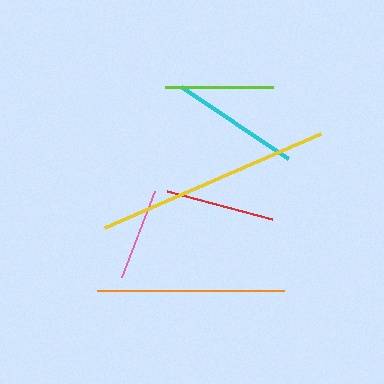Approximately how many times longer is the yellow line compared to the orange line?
The yellow line is approximately 1.3 times the length of the orange line.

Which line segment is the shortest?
The pink line is the shortest at approximately 92 pixels.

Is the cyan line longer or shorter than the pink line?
The cyan line is longer than the pink line.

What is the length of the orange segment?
The orange segment is approximately 187 pixels long.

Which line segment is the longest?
The yellow line is the longest at approximately 236 pixels.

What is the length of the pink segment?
The pink segment is approximately 92 pixels long.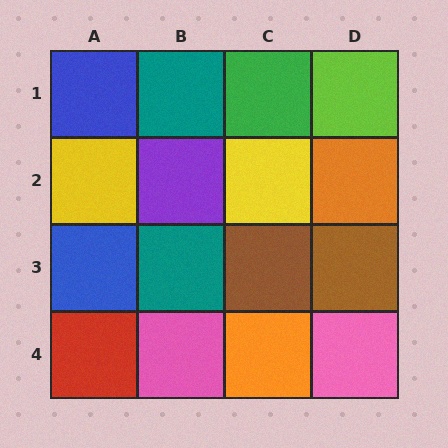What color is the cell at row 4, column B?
Pink.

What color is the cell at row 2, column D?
Orange.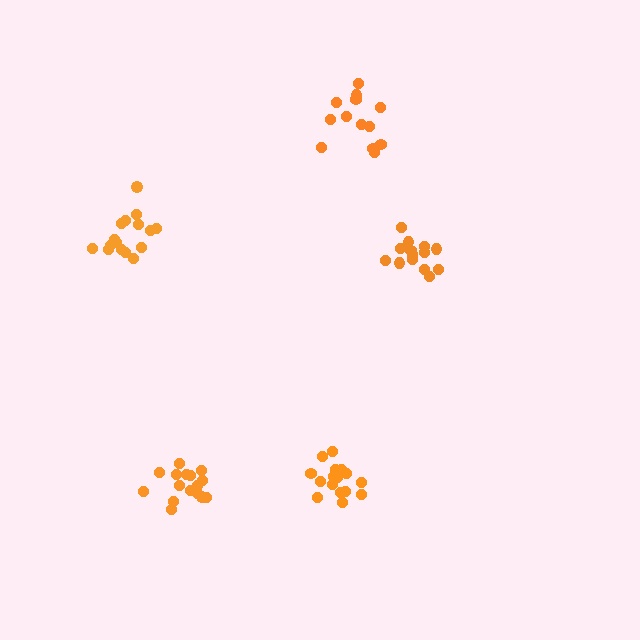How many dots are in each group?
Group 1: 14 dots, Group 2: 16 dots, Group 3: 13 dots, Group 4: 17 dots, Group 5: 17 dots (77 total).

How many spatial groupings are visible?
There are 5 spatial groupings.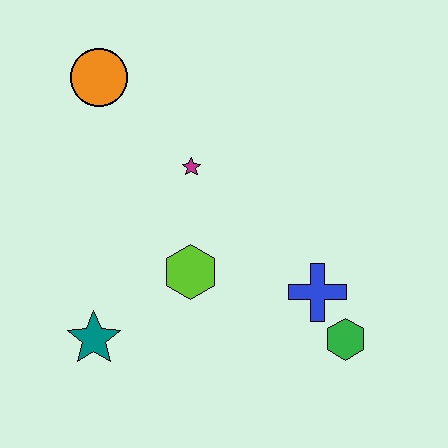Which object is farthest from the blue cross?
The orange circle is farthest from the blue cross.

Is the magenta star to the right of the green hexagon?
No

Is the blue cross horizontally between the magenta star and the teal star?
No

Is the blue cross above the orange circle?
No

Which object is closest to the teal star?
The lime hexagon is closest to the teal star.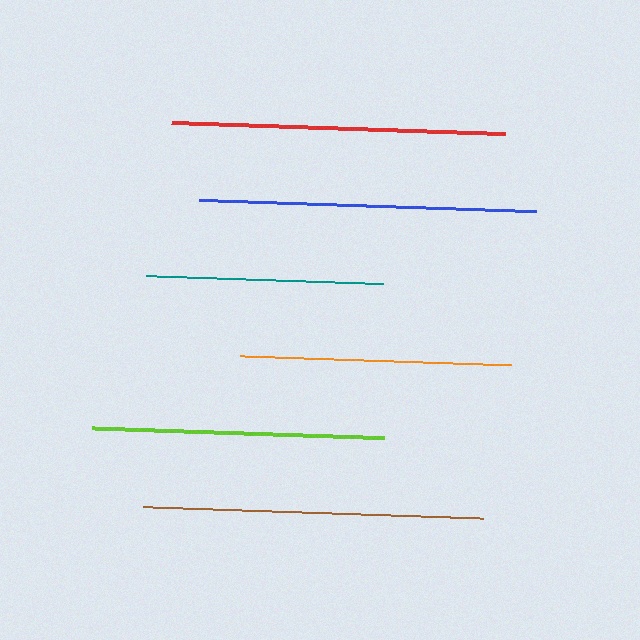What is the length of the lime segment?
The lime segment is approximately 292 pixels long.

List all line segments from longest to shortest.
From longest to shortest: brown, blue, red, lime, orange, teal.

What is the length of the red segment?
The red segment is approximately 334 pixels long.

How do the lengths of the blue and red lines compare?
The blue and red lines are approximately the same length.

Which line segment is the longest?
The brown line is the longest at approximately 341 pixels.